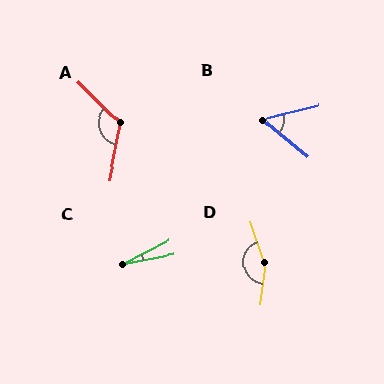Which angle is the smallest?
C, at approximately 16 degrees.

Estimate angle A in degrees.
Approximately 123 degrees.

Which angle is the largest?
D, at approximately 154 degrees.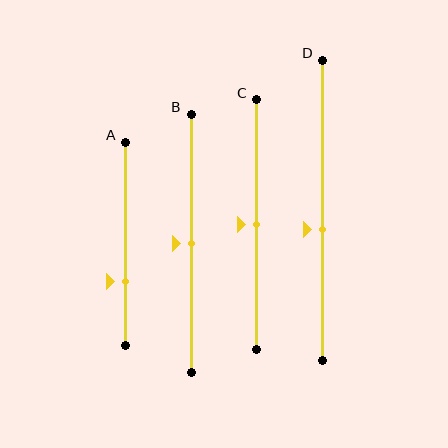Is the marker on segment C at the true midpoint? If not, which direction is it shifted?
Yes, the marker on segment C is at the true midpoint.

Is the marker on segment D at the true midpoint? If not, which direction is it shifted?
No, the marker on segment D is shifted downward by about 6% of the segment length.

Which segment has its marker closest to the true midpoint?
Segment B has its marker closest to the true midpoint.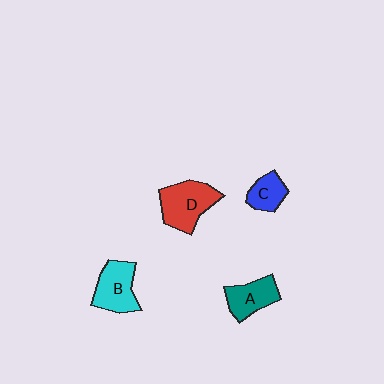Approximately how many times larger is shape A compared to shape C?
Approximately 1.4 times.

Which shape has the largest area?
Shape D (red).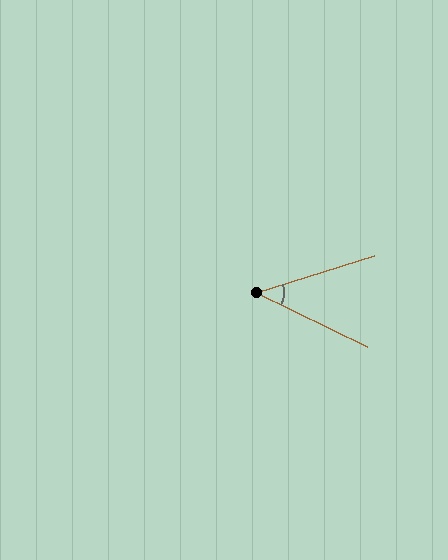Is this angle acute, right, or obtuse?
It is acute.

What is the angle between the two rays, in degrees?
Approximately 44 degrees.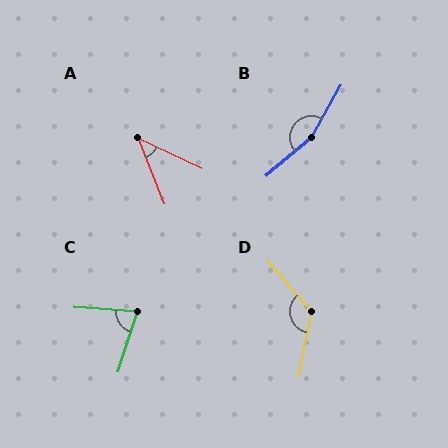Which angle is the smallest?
A, at approximately 43 degrees.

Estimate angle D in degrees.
Approximately 127 degrees.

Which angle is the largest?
B, at approximately 160 degrees.